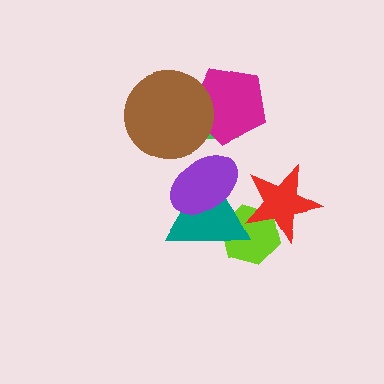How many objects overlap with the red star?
2 objects overlap with the red star.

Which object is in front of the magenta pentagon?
The brown circle is in front of the magenta pentagon.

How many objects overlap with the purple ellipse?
1 object overlaps with the purple ellipse.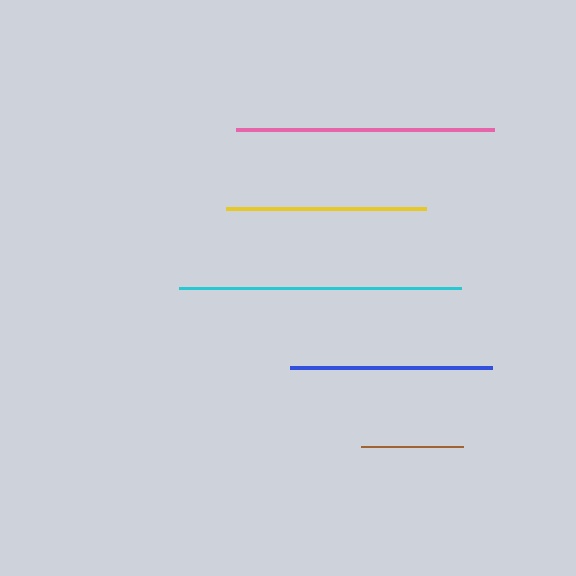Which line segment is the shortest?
The brown line is the shortest at approximately 103 pixels.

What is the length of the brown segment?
The brown segment is approximately 103 pixels long.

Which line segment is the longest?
The cyan line is the longest at approximately 282 pixels.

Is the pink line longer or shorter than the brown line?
The pink line is longer than the brown line.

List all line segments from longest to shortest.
From longest to shortest: cyan, pink, blue, yellow, brown.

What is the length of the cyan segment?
The cyan segment is approximately 282 pixels long.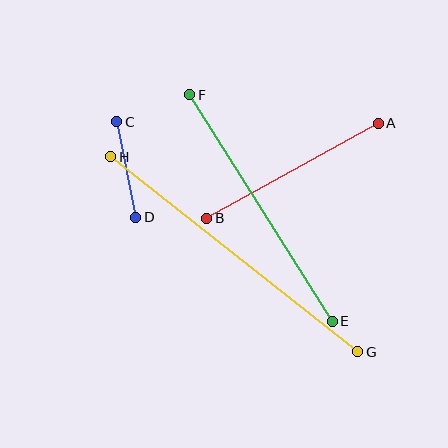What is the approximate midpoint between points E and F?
The midpoint is at approximately (261, 208) pixels.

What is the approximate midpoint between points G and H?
The midpoint is at approximately (234, 254) pixels.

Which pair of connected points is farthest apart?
Points G and H are farthest apart.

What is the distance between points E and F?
The distance is approximately 268 pixels.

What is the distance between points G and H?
The distance is approximately 315 pixels.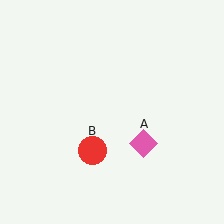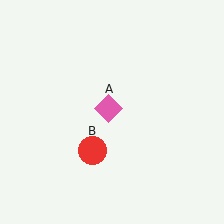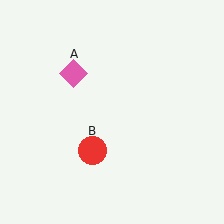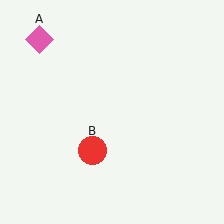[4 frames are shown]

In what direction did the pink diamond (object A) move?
The pink diamond (object A) moved up and to the left.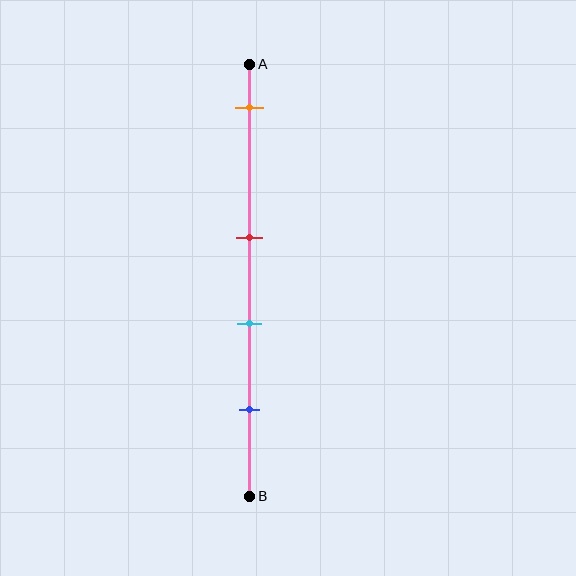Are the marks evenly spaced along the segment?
No, the marks are not evenly spaced.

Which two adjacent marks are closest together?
The red and cyan marks are the closest adjacent pair.